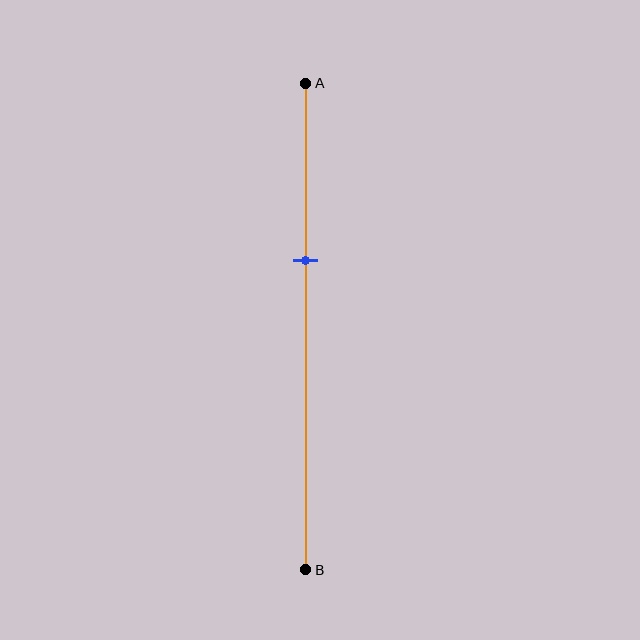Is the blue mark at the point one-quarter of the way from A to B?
No, the mark is at about 35% from A, not at the 25% one-quarter point.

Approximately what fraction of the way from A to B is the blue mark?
The blue mark is approximately 35% of the way from A to B.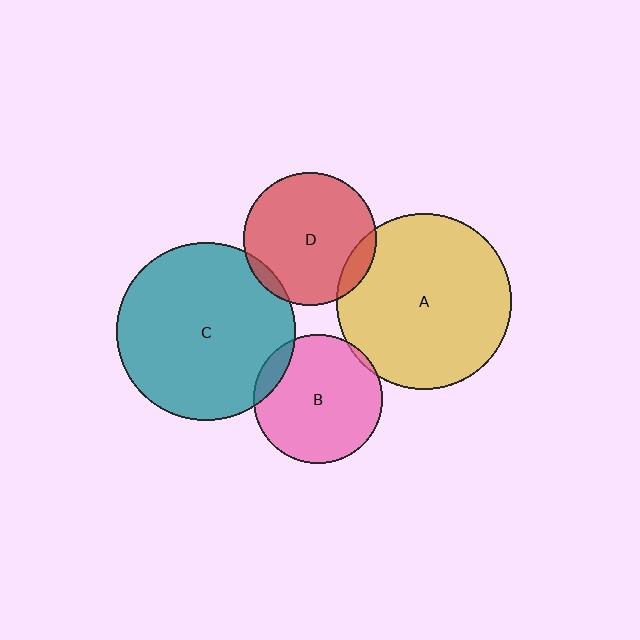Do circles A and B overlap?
Yes.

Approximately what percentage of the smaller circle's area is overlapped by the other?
Approximately 5%.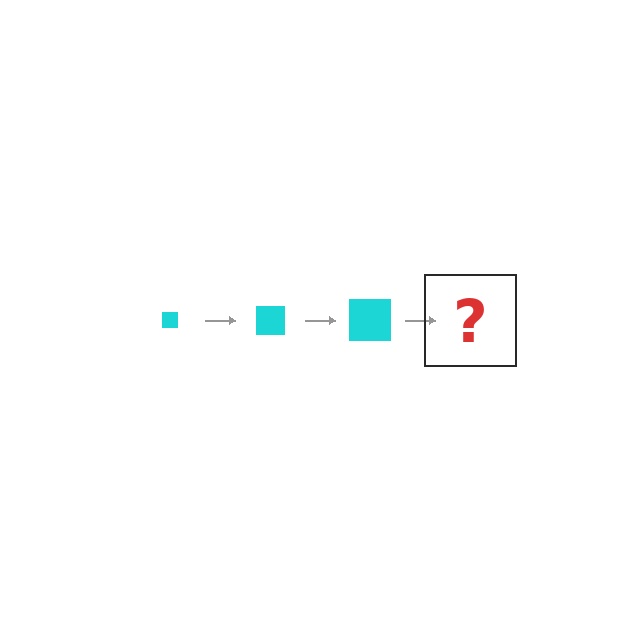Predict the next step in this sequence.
The next step is a cyan square, larger than the previous one.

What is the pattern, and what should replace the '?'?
The pattern is that the square gets progressively larger each step. The '?' should be a cyan square, larger than the previous one.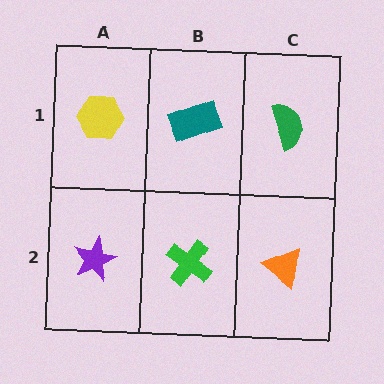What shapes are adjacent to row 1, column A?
A purple star (row 2, column A), a teal rectangle (row 1, column B).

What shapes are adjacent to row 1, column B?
A green cross (row 2, column B), a yellow hexagon (row 1, column A), a green semicircle (row 1, column C).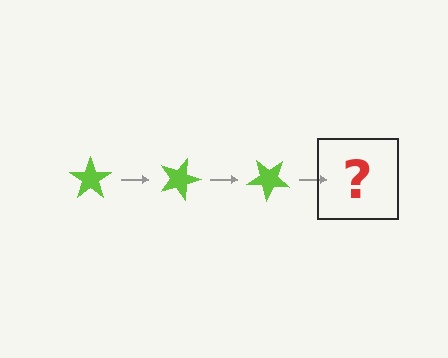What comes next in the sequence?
The next element should be a lime star rotated 60 degrees.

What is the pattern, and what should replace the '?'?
The pattern is that the star rotates 20 degrees each step. The '?' should be a lime star rotated 60 degrees.